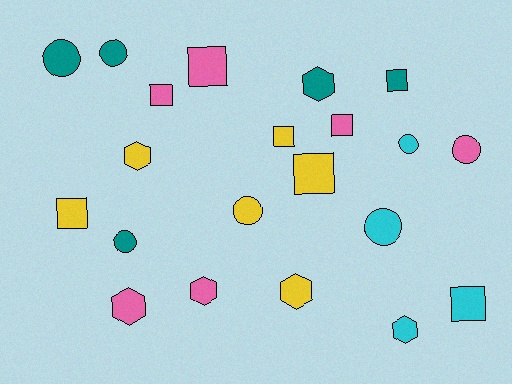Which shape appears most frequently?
Square, with 8 objects.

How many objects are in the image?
There are 21 objects.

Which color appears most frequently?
Pink, with 6 objects.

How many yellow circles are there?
There is 1 yellow circle.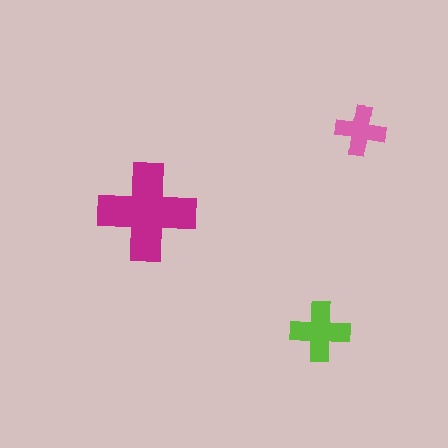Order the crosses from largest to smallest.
the magenta one, the lime one, the pink one.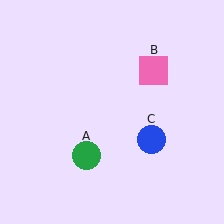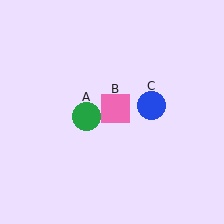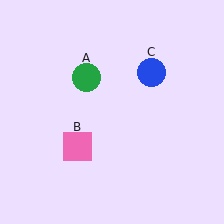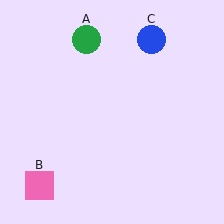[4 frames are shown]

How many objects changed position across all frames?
3 objects changed position: green circle (object A), pink square (object B), blue circle (object C).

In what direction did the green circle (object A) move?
The green circle (object A) moved up.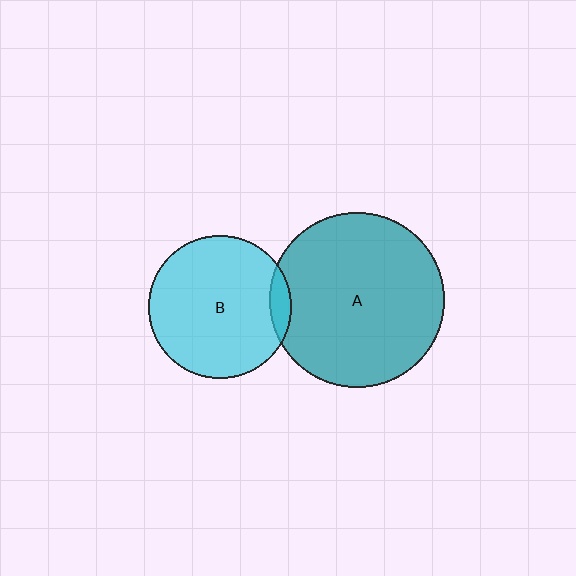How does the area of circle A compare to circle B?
Approximately 1.5 times.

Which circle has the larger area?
Circle A (teal).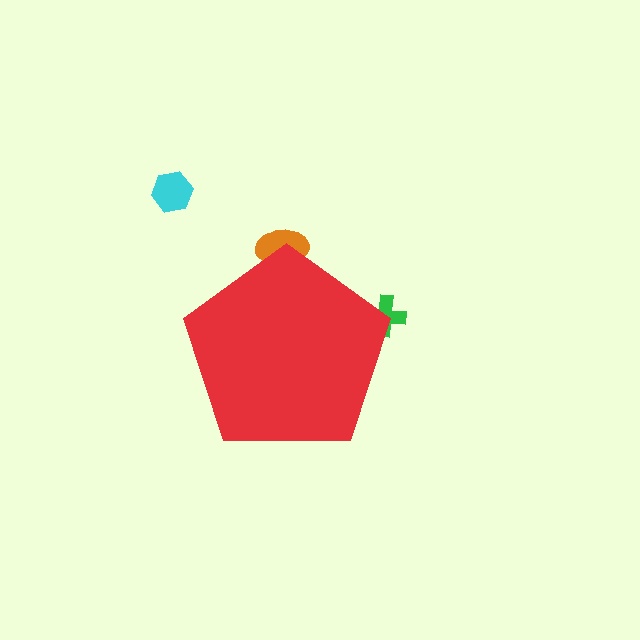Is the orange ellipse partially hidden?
Yes, the orange ellipse is partially hidden behind the red pentagon.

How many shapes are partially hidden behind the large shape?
2 shapes are partially hidden.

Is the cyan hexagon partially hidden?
No, the cyan hexagon is fully visible.